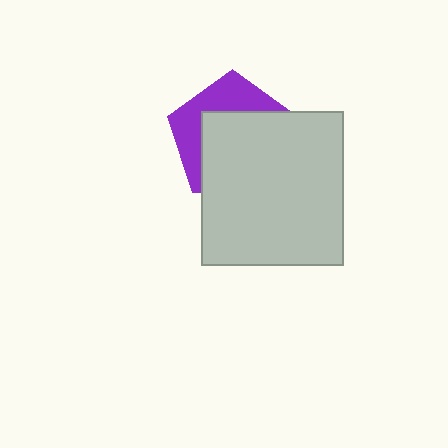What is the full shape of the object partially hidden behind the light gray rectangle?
The partially hidden object is a purple pentagon.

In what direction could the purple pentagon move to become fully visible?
The purple pentagon could move toward the upper-left. That would shift it out from behind the light gray rectangle entirely.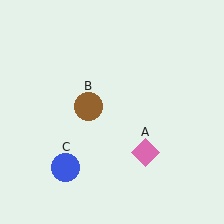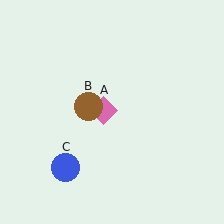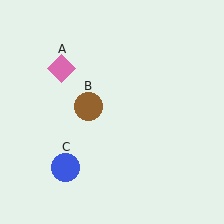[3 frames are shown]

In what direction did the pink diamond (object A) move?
The pink diamond (object A) moved up and to the left.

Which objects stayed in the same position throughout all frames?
Brown circle (object B) and blue circle (object C) remained stationary.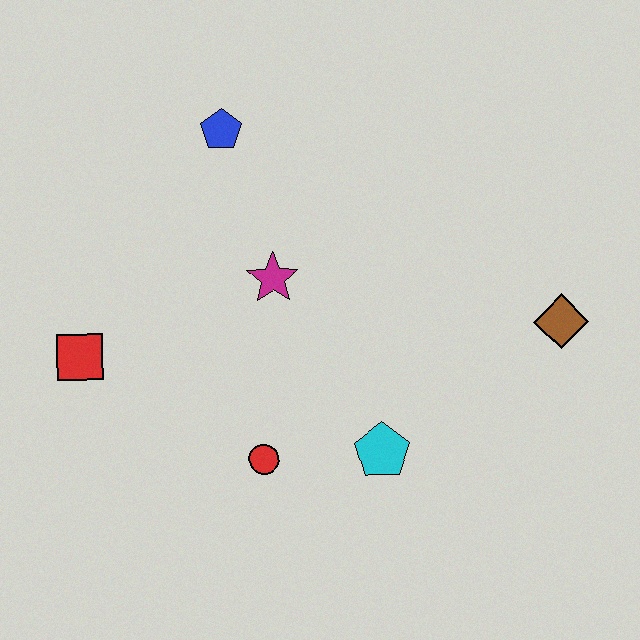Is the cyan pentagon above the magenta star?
No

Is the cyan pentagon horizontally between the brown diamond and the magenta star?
Yes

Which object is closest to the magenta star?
The blue pentagon is closest to the magenta star.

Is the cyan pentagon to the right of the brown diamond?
No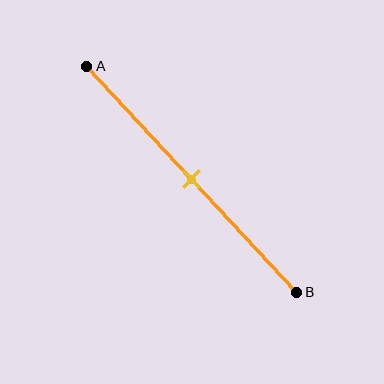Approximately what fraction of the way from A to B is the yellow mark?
The yellow mark is approximately 50% of the way from A to B.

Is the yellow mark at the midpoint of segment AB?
Yes, the mark is approximately at the midpoint.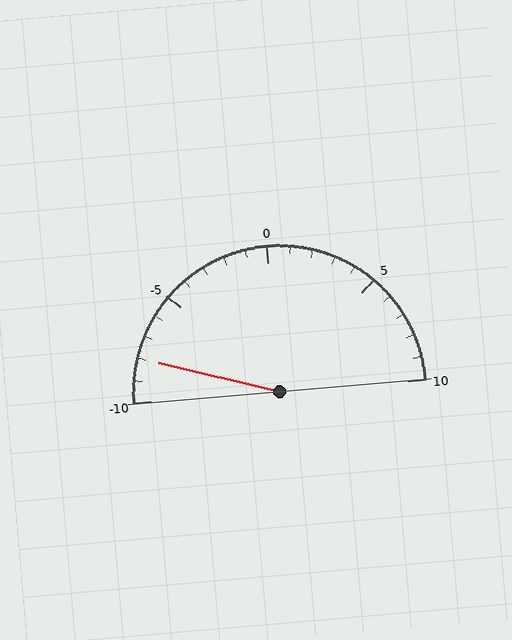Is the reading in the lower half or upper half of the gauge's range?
The reading is in the lower half of the range (-10 to 10).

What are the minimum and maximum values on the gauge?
The gauge ranges from -10 to 10.